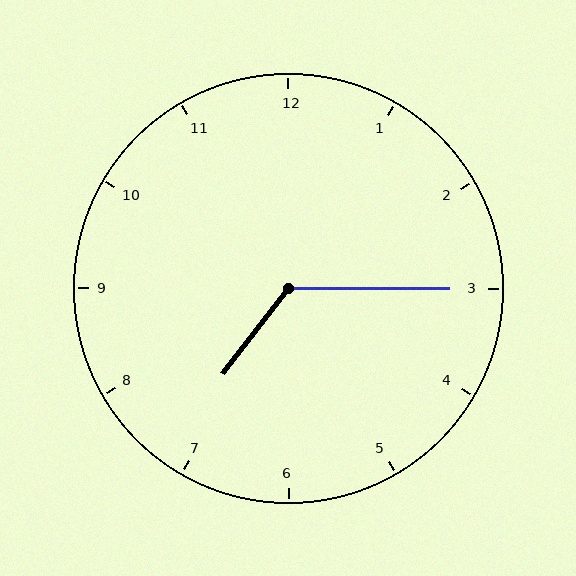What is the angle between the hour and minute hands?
Approximately 128 degrees.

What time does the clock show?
7:15.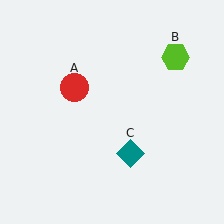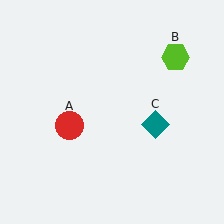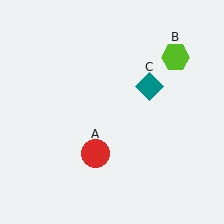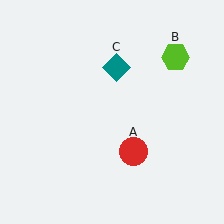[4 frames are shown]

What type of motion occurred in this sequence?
The red circle (object A), teal diamond (object C) rotated counterclockwise around the center of the scene.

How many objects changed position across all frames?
2 objects changed position: red circle (object A), teal diamond (object C).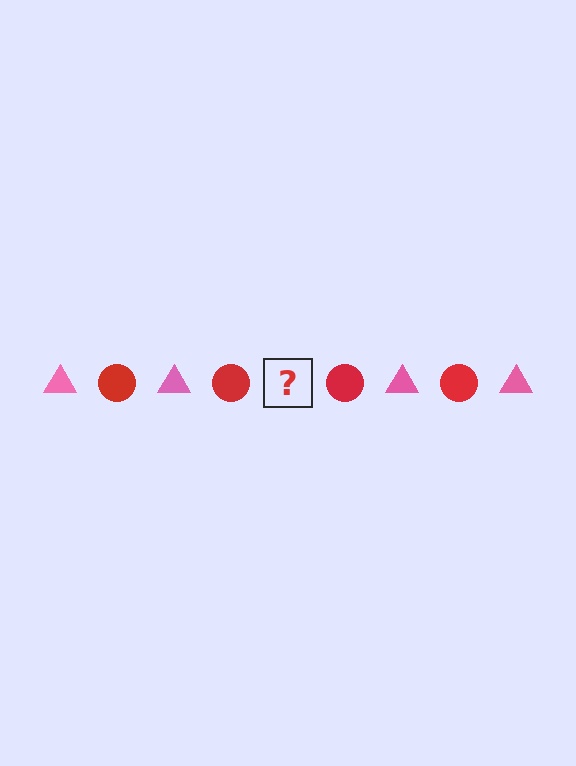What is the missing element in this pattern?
The missing element is a pink triangle.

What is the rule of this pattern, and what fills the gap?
The rule is that the pattern alternates between pink triangle and red circle. The gap should be filled with a pink triangle.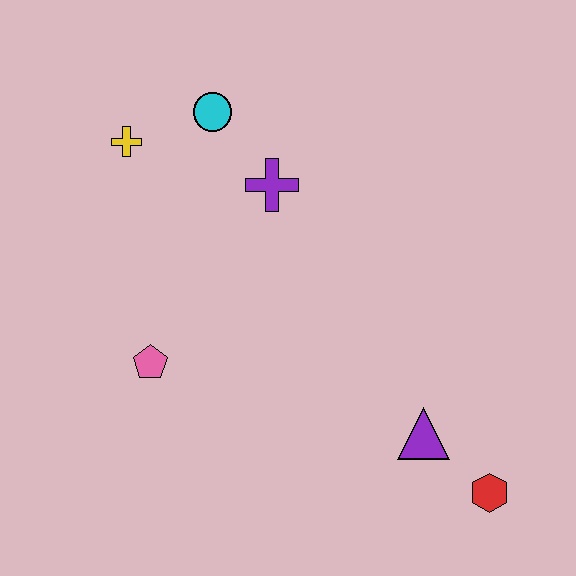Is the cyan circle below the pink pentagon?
No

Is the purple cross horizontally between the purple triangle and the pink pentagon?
Yes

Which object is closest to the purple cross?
The cyan circle is closest to the purple cross.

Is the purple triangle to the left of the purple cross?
No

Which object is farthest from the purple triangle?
The yellow cross is farthest from the purple triangle.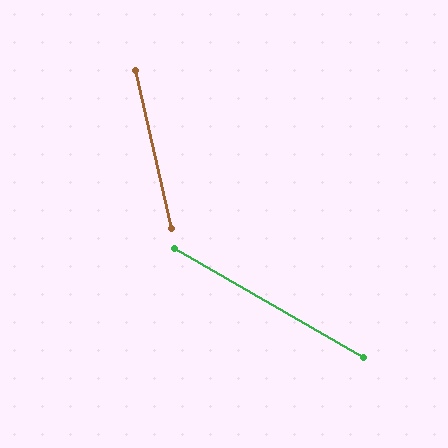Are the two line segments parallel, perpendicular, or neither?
Neither parallel nor perpendicular — they differ by about 47°.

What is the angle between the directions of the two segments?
Approximately 47 degrees.